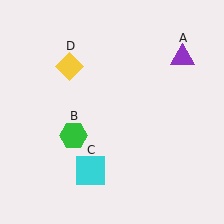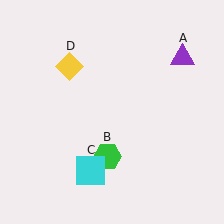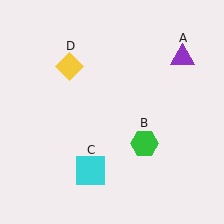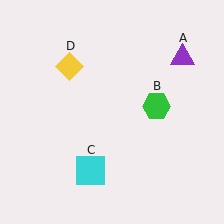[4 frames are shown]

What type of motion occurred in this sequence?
The green hexagon (object B) rotated counterclockwise around the center of the scene.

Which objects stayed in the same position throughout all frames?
Purple triangle (object A) and cyan square (object C) and yellow diamond (object D) remained stationary.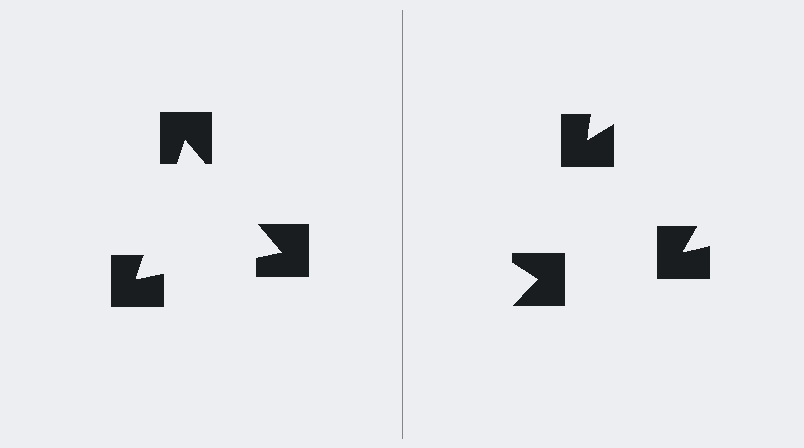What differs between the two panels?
The notched squares are positioned identically on both sides; only the wedge orientations differ. On the left they align to a triangle; on the right they are misaligned.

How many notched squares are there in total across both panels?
6 — 3 on each side.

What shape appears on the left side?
An illusory triangle.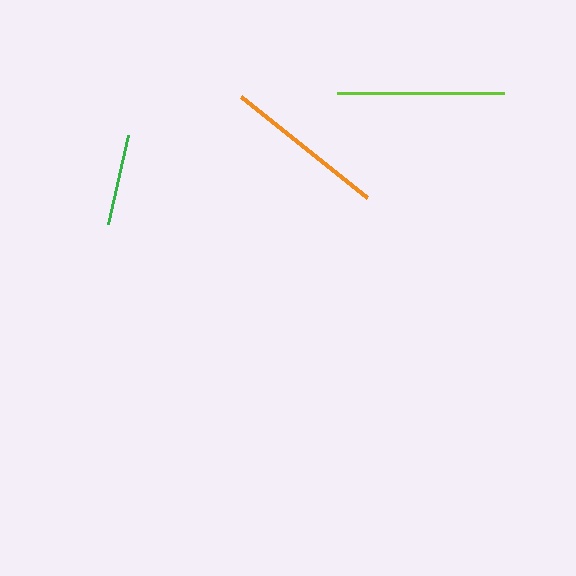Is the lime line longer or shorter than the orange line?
The lime line is longer than the orange line.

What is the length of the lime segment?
The lime segment is approximately 167 pixels long.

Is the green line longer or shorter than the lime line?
The lime line is longer than the green line.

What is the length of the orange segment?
The orange segment is approximately 161 pixels long.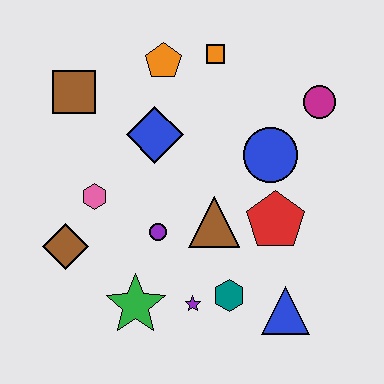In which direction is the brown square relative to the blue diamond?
The brown square is to the left of the blue diamond.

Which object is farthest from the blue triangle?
The brown square is farthest from the blue triangle.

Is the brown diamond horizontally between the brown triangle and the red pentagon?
No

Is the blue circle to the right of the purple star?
Yes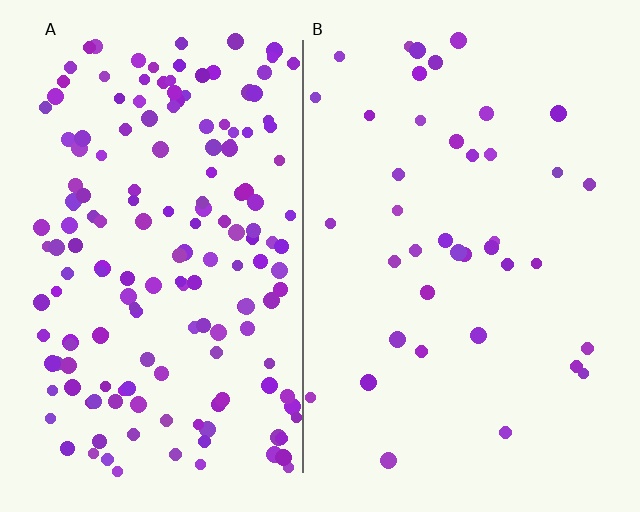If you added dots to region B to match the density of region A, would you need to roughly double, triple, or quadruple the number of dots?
Approximately quadruple.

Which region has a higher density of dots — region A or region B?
A (the left).